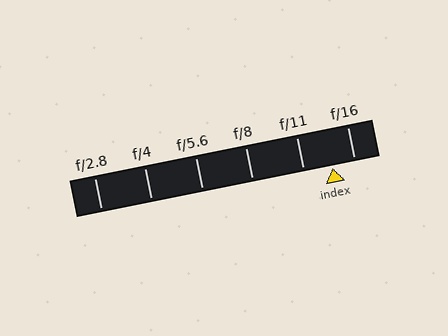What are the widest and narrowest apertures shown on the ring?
The widest aperture shown is f/2.8 and the narrowest is f/16.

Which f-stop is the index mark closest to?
The index mark is closest to f/16.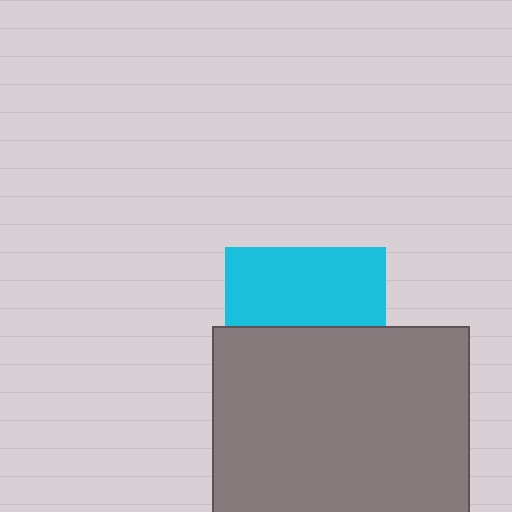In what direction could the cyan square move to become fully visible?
The cyan square could move up. That would shift it out from behind the gray rectangle entirely.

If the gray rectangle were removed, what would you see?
You would see the complete cyan square.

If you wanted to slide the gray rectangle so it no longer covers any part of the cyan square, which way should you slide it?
Slide it down — that is the most direct way to separate the two shapes.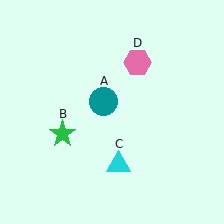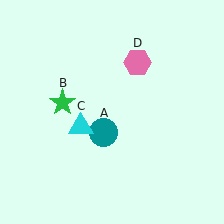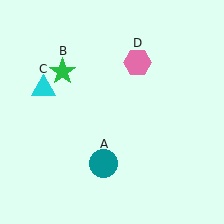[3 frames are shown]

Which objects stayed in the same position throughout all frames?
Pink hexagon (object D) remained stationary.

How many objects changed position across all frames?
3 objects changed position: teal circle (object A), green star (object B), cyan triangle (object C).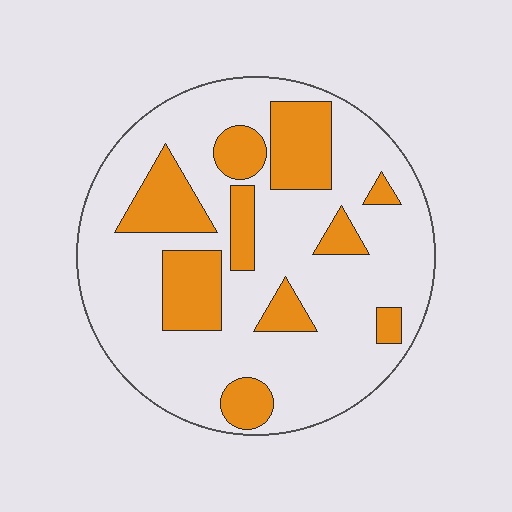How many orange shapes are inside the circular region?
10.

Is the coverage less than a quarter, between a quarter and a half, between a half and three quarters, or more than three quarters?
Between a quarter and a half.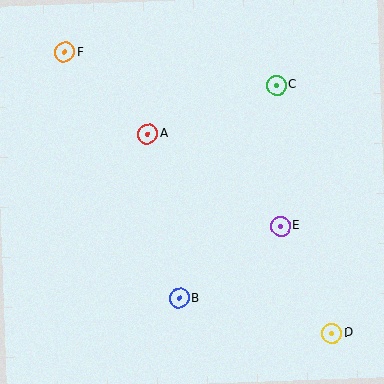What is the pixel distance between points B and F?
The distance between B and F is 272 pixels.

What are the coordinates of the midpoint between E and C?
The midpoint between E and C is at (278, 156).